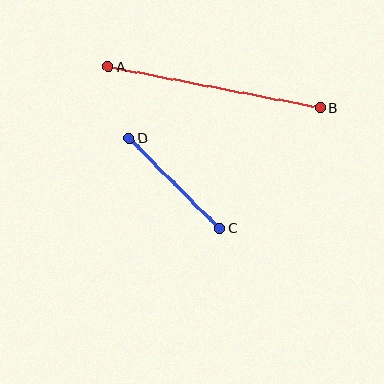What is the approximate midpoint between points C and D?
The midpoint is at approximately (175, 183) pixels.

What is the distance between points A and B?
The distance is approximately 215 pixels.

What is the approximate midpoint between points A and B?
The midpoint is at approximately (214, 88) pixels.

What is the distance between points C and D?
The distance is approximately 128 pixels.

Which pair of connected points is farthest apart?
Points A and B are farthest apart.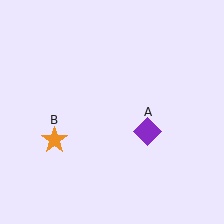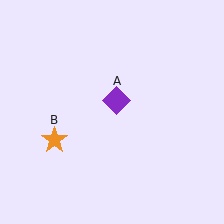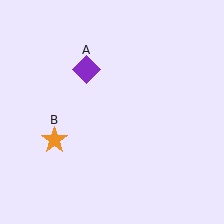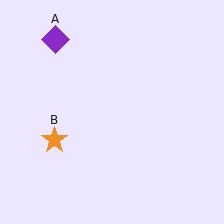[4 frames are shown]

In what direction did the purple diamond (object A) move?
The purple diamond (object A) moved up and to the left.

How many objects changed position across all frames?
1 object changed position: purple diamond (object A).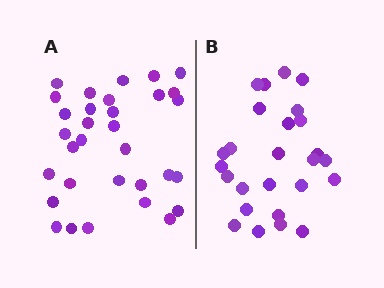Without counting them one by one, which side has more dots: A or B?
Region A (the left region) has more dots.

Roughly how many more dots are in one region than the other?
Region A has about 6 more dots than region B.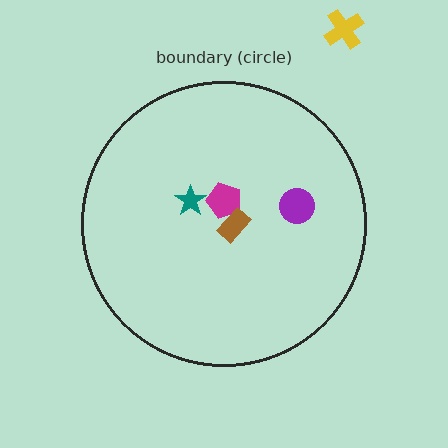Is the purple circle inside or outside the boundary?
Inside.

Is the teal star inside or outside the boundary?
Inside.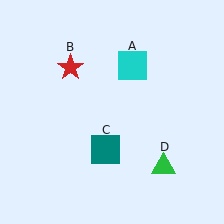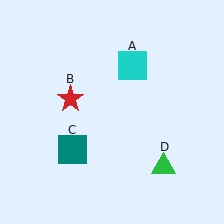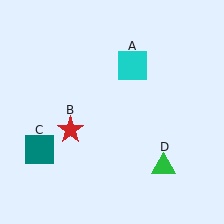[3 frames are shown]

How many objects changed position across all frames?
2 objects changed position: red star (object B), teal square (object C).